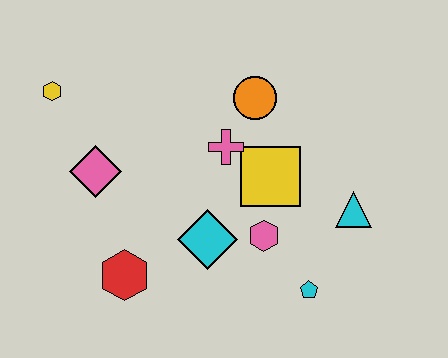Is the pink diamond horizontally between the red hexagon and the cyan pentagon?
No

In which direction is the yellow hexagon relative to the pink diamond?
The yellow hexagon is above the pink diamond.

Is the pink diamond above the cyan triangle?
Yes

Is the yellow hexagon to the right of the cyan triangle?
No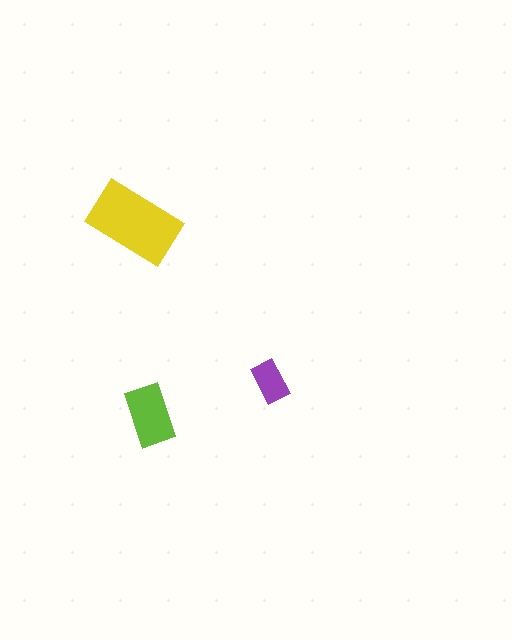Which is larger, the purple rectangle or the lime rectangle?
The lime one.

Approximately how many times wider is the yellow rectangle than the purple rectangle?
About 2 times wider.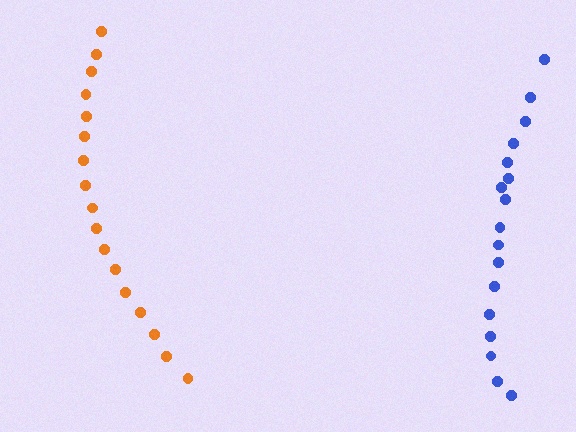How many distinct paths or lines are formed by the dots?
There are 2 distinct paths.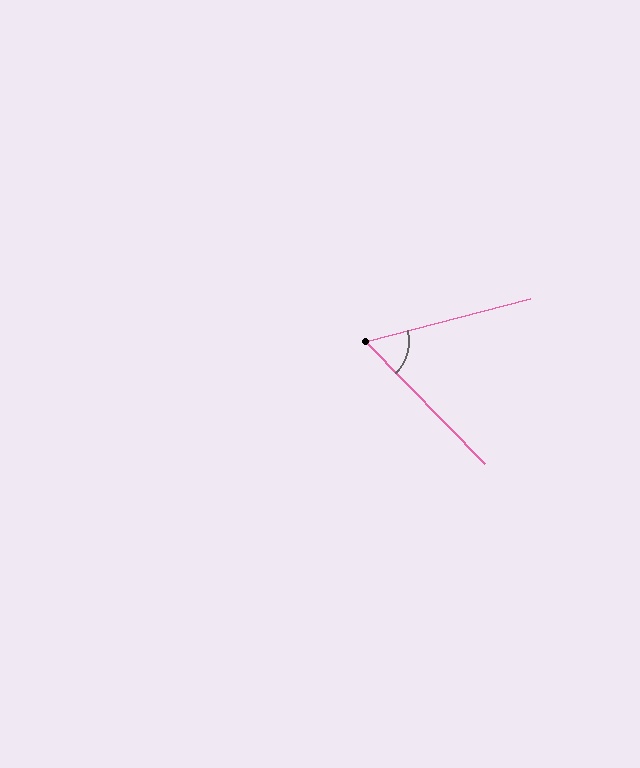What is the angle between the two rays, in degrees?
Approximately 60 degrees.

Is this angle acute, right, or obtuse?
It is acute.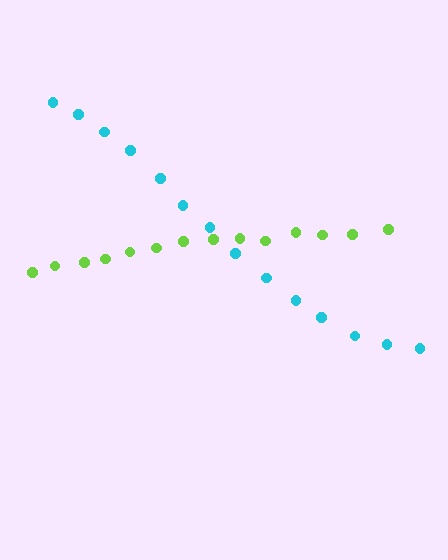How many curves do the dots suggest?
There are 2 distinct paths.